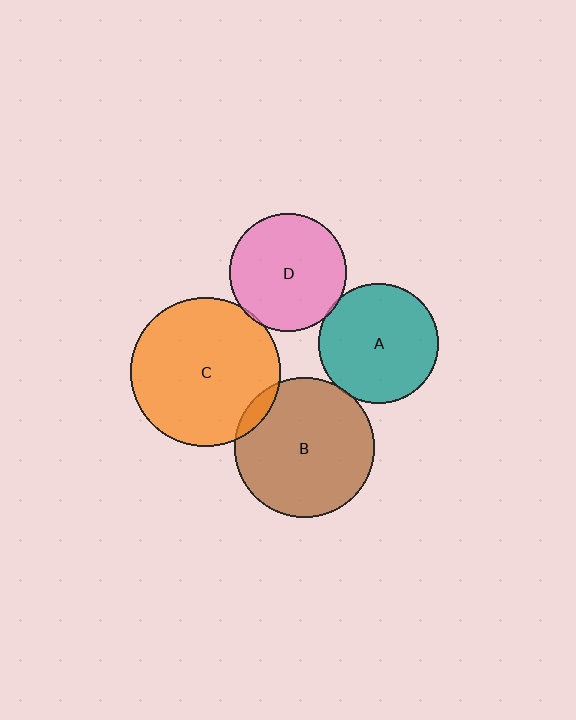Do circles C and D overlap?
Yes.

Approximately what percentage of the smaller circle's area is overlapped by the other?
Approximately 5%.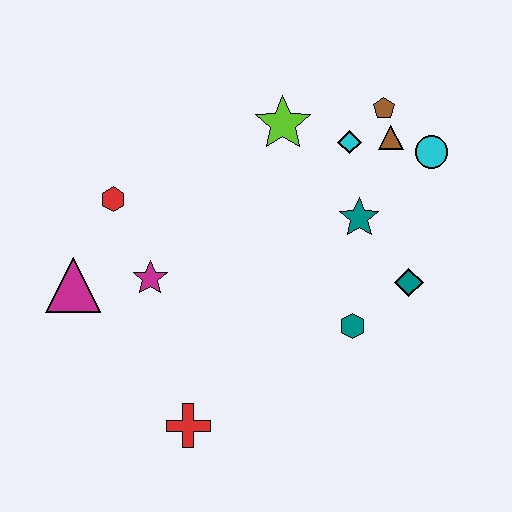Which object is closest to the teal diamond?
The teal hexagon is closest to the teal diamond.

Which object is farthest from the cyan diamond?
The red cross is farthest from the cyan diamond.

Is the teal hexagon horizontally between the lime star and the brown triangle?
Yes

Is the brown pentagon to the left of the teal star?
No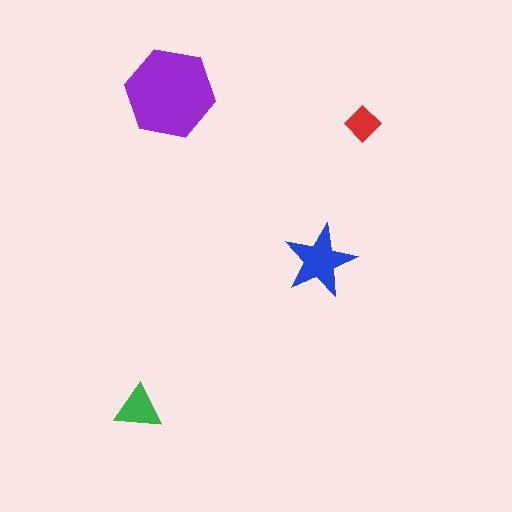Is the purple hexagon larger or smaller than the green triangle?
Larger.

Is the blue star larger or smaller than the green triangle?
Larger.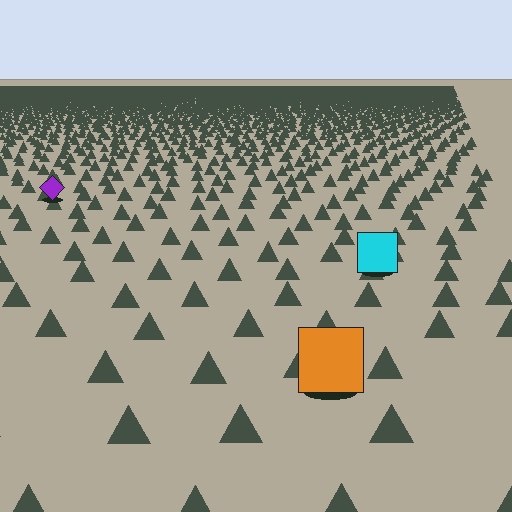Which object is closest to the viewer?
The orange square is closest. The texture marks near it are larger and more spread out.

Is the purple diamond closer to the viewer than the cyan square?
No. The cyan square is closer — you can tell from the texture gradient: the ground texture is coarser near it.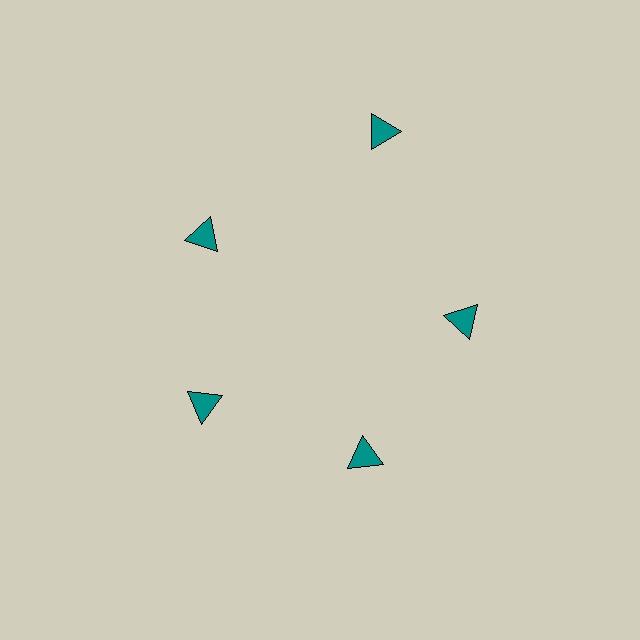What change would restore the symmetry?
The symmetry would be restored by moving it inward, back onto the ring so that all 5 triangles sit at equal angles and equal distance from the center.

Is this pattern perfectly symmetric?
No. The 5 teal triangles are arranged in a ring, but one element near the 1 o'clock position is pushed outward from the center, breaking the 5-fold rotational symmetry.